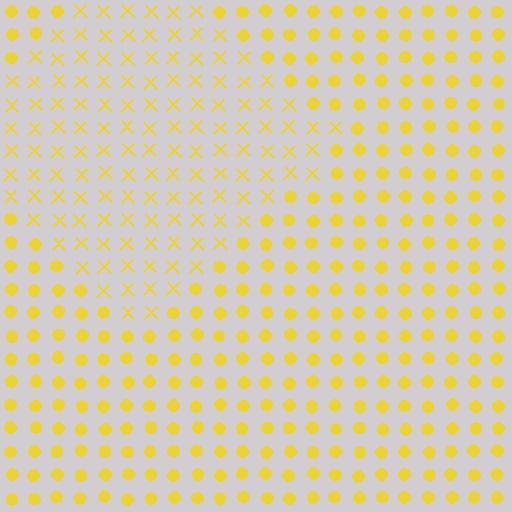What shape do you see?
I see a diamond.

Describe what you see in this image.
The image is filled with small yellow elements arranged in a uniform grid. A diamond-shaped region contains X marks, while the surrounding area contains circles. The boundary is defined purely by the change in element shape.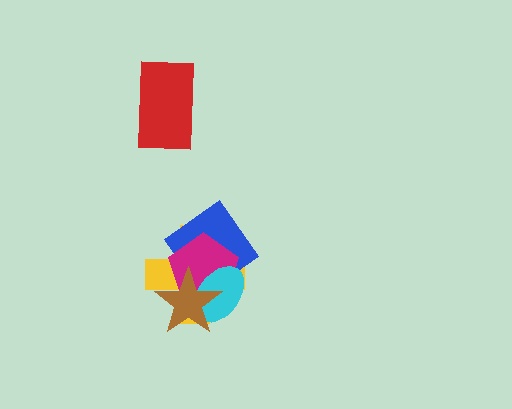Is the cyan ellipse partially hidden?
Yes, it is partially covered by another shape.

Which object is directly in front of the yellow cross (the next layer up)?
The blue diamond is directly in front of the yellow cross.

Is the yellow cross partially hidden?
Yes, it is partially covered by another shape.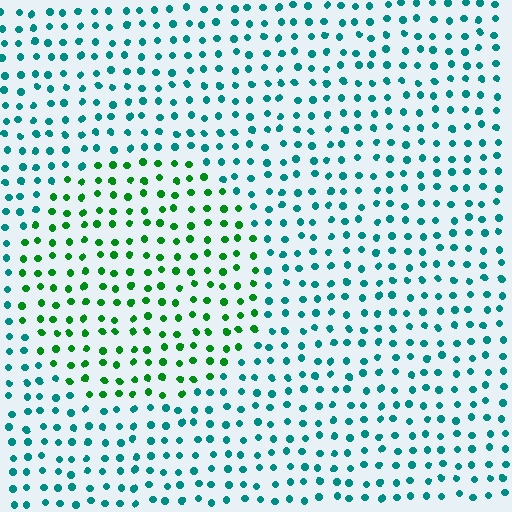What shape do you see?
I see a circle.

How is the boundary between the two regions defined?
The boundary is defined purely by a slight shift in hue (about 46 degrees). Spacing, size, and orientation are identical on both sides.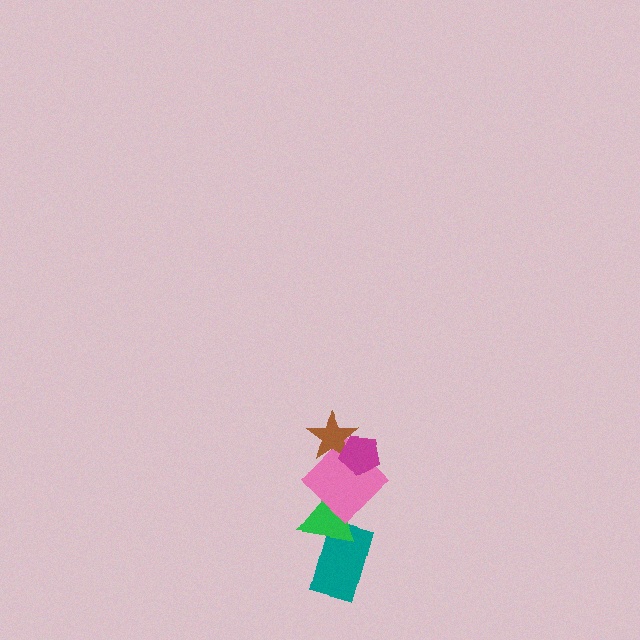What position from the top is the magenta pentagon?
The magenta pentagon is 1st from the top.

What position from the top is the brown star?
The brown star is 2nd from the top.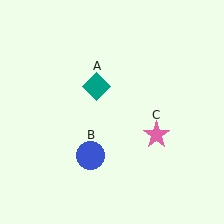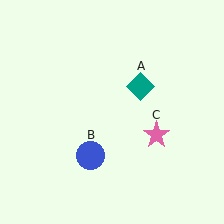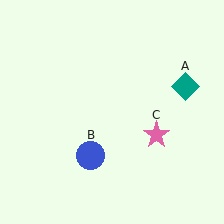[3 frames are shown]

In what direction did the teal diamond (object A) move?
The teal diamond (object A) moved right.